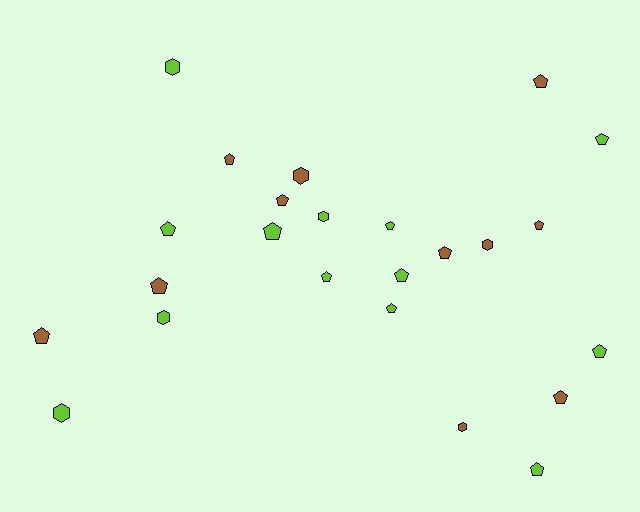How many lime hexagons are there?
There are 4 lime hexagons.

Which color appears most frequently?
Lime, with 13 objects.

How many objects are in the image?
There are 24 objects.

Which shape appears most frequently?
Pentagon, with 17 objects.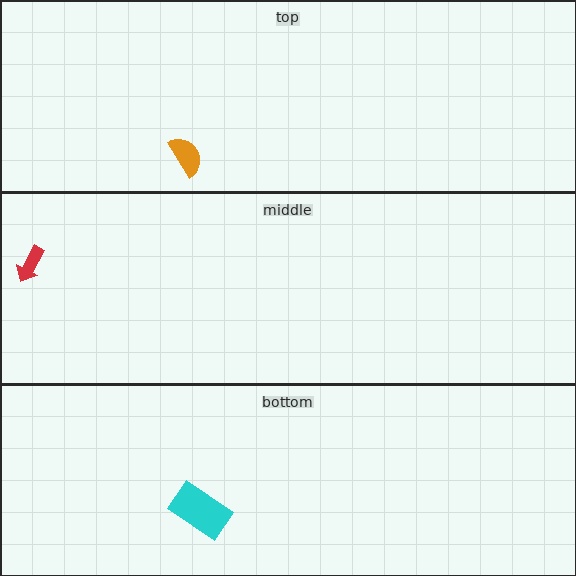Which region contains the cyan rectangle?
The bottom region.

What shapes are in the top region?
The orange semicircle.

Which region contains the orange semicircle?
The top region.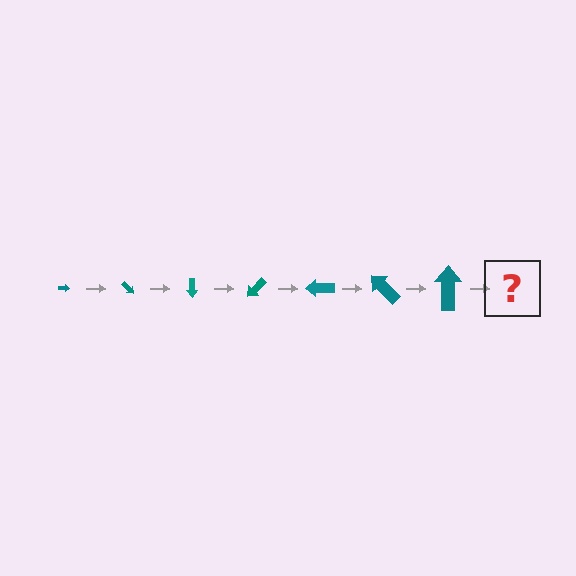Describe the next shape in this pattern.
It should be an arrow, larger than the previous one and rotated 315 degrees from the start.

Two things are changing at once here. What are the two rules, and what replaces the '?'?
The two rules are that the arrow grows larger each step and it rotates 45 degrees each step. The '?' should be an arrow, larger than the previous one and rotated 315 degrees from the start.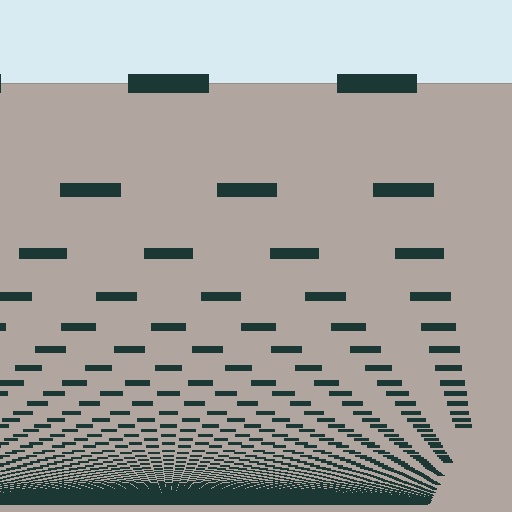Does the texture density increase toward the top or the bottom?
Density increases toward the bottom.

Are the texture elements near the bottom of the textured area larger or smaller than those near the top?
Smaller. The gradient is inverted — elements near the bottom are smaller and denser.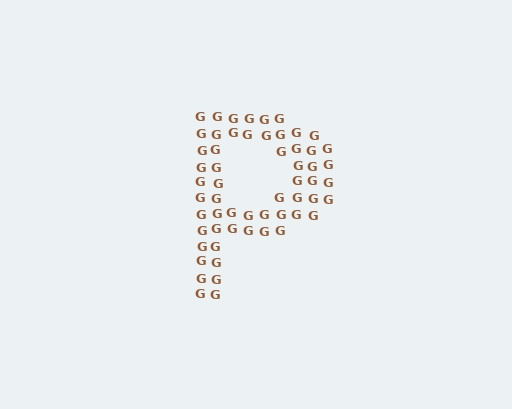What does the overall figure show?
The overall figure shows the letter P.